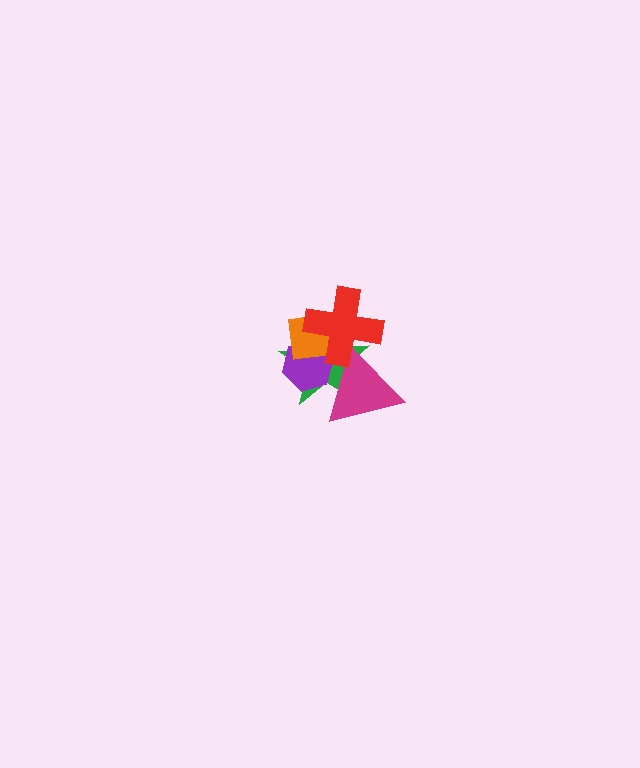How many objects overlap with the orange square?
3 objects overlap with the orange square.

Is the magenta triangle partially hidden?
Yes, it is partially covered by another shape.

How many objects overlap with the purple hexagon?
4 objects overlap with the purple hexagon.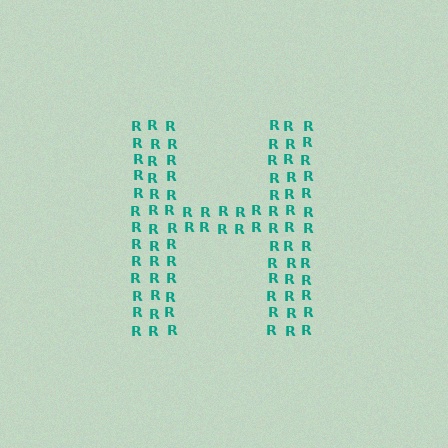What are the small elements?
The small elements are letter R's.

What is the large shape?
The large shape is the letter H.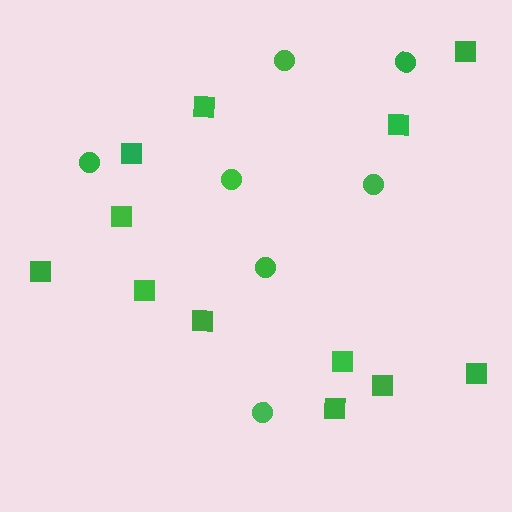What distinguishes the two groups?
There are 2 groups: one group of circles (7) and one group of squares (12).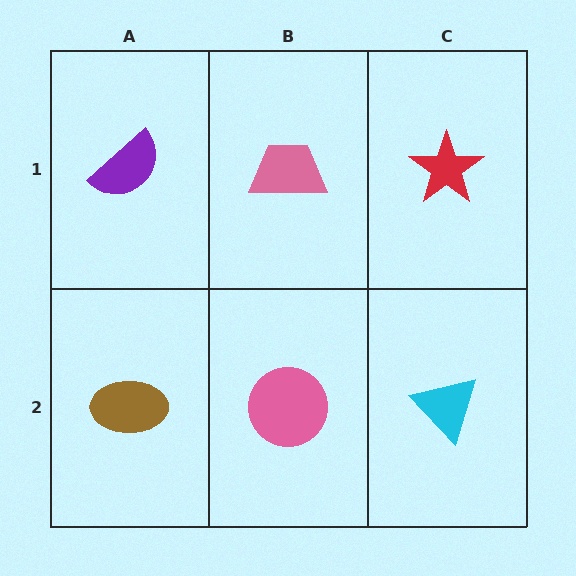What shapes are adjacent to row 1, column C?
A cyan triangle (row 2, column C), a pink trapezoid (row 1, column B).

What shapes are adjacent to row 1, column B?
A pink circle (row 2, column B), a purple semicircle (row 1, column A), a red star (row 1, column C).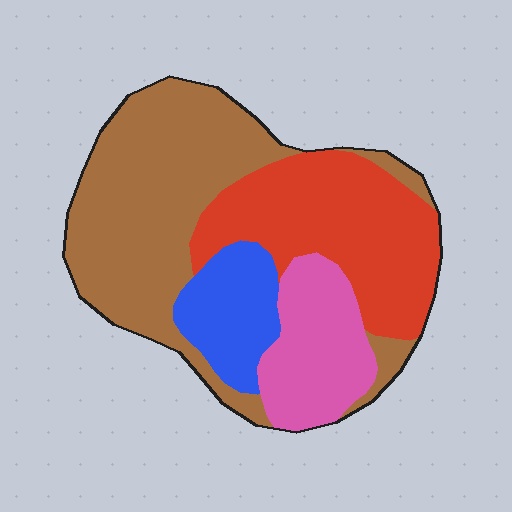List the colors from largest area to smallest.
From largest to smallest: brown, red, pink, blue.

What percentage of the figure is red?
Red covers around 30% of the figure.